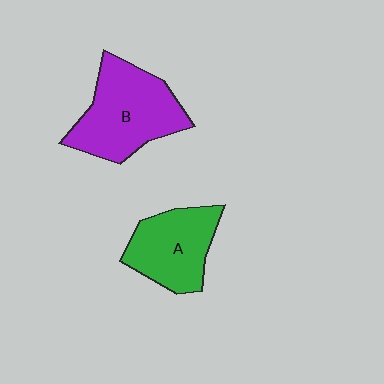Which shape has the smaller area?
Shape A (green).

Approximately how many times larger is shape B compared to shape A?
Approximately 1.3 times.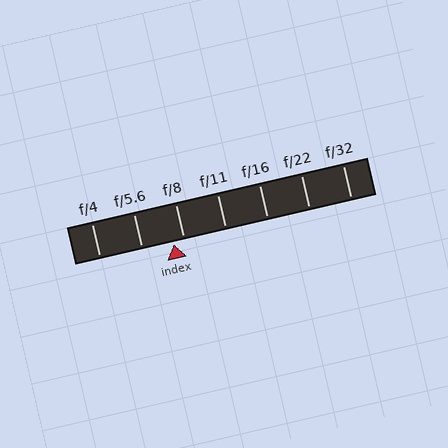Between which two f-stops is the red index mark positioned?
The index mark is between f/5.6 and f/8.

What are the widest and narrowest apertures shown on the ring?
The widest aperture shown is f/4 and the narrowest is f/32.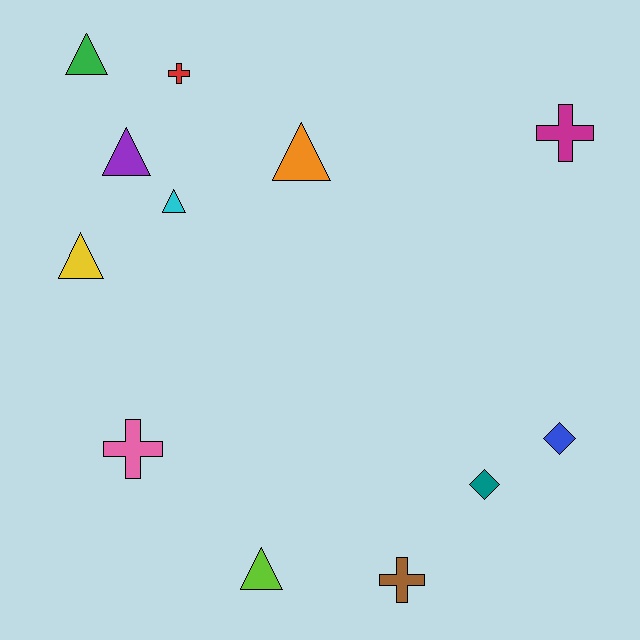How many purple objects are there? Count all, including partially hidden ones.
There is 1 purple object.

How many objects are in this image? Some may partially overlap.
There are 12 objects.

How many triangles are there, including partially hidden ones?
There are 6 triangles.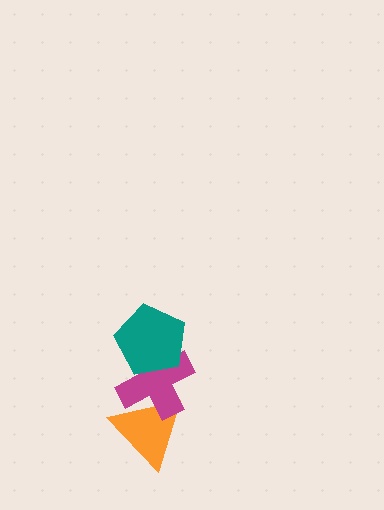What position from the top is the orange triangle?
The orange triangle is 3rd from the top.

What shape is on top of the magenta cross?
The teal pentagon is on top of the magenta cross.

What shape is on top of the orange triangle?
The magenta cross is on top of the orange triangle.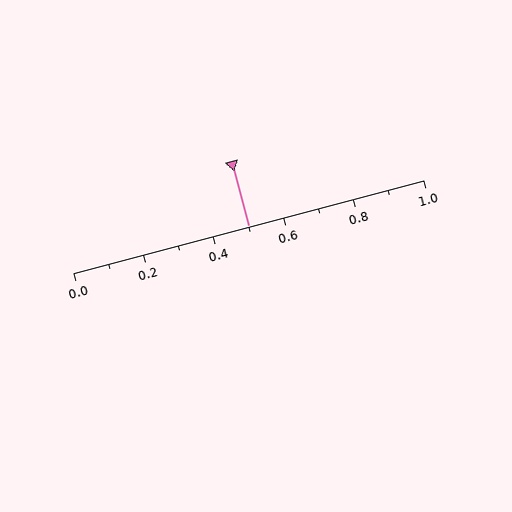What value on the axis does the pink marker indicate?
The marker indicates approximately 0.5.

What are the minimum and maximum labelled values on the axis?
The axis runs from 0.0 to 1.0.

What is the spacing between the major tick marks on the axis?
The major ticks are spaced 0.2 apart.